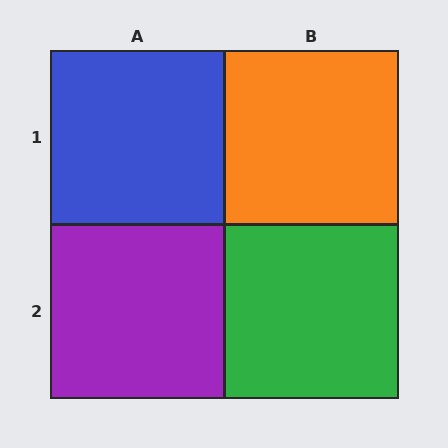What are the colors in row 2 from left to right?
Purple, green.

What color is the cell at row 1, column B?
Orange.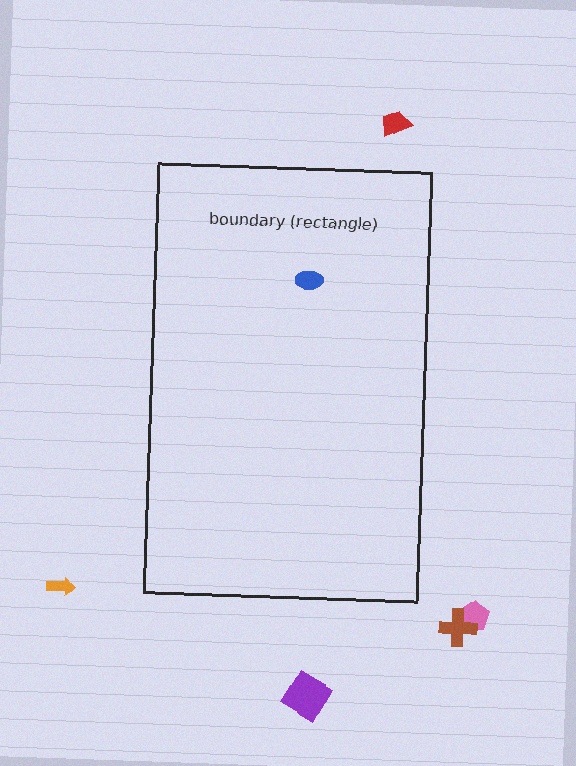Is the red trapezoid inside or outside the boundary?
Outside.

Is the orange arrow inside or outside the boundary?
Outside.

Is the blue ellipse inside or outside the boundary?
Inside.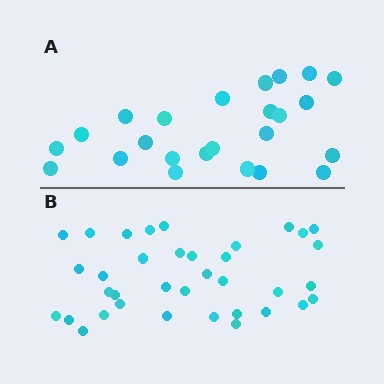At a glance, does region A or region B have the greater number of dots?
Region B (the bottom region) has more dots.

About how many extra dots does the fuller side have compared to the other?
Region B has roughly 12 or so more dots than region A.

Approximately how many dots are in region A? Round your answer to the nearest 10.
About 20 dots. (The exact count is 24, which rounds to 20.)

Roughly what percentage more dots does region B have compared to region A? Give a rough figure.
About 50% more.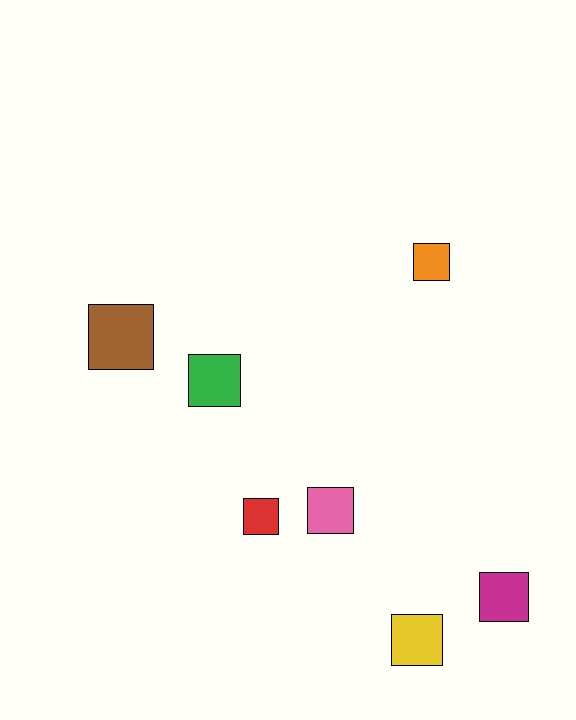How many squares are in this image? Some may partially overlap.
There are 7 squares.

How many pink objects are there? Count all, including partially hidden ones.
There is 1 pink object.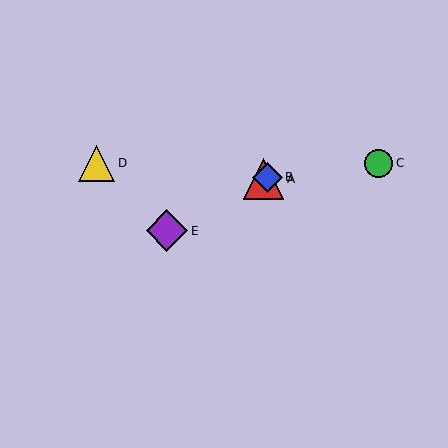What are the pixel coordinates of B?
Object B is at (267, 177).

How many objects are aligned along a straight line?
3 objects (A, B, E) are aligned along a straight line.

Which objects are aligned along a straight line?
Objects A, B, E are aligned along a straight line.